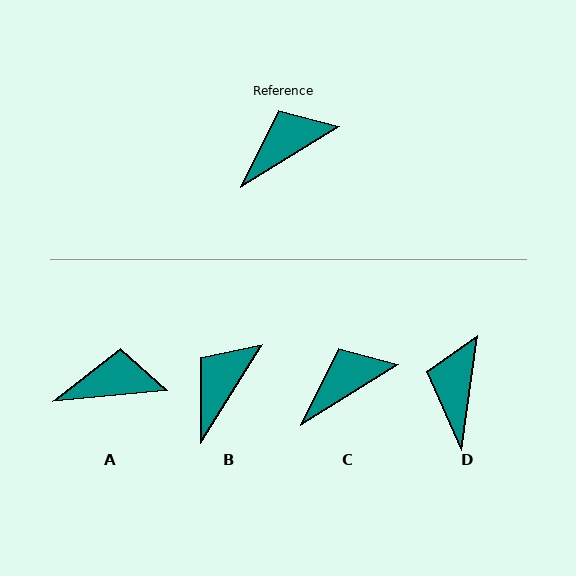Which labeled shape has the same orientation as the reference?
C.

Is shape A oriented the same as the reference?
No, it is off by about 26 degrees.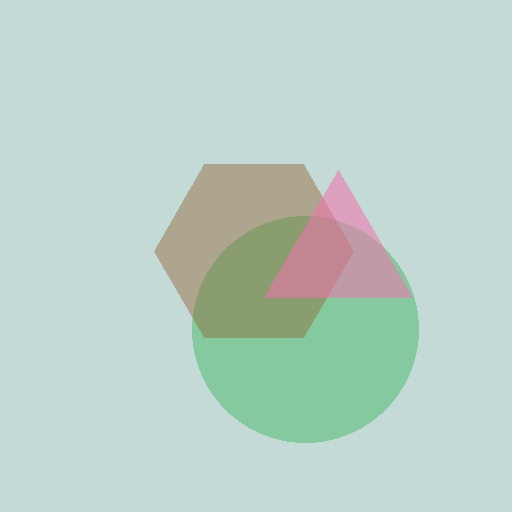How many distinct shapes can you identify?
There are 3 distinct shapes: a green circle, a brown hexagon, a pink triangle.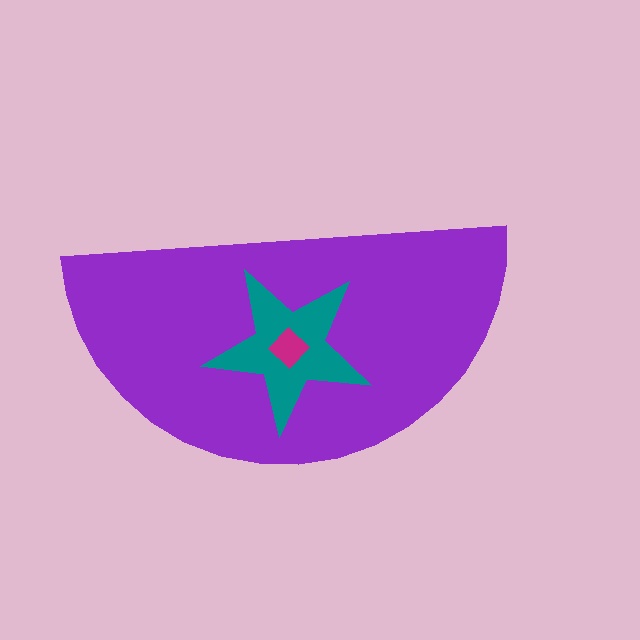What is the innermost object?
The magenta diamond.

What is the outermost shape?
The purple semicircle.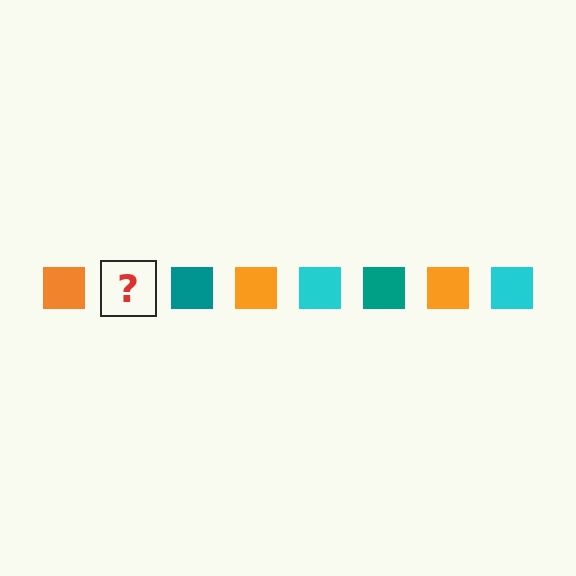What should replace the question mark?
The question mark should be replaced with a cyan square.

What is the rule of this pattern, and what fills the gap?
The rule is that the pattern cycles through orange, cyan, teal squares. The gap should be filled with a cyan square.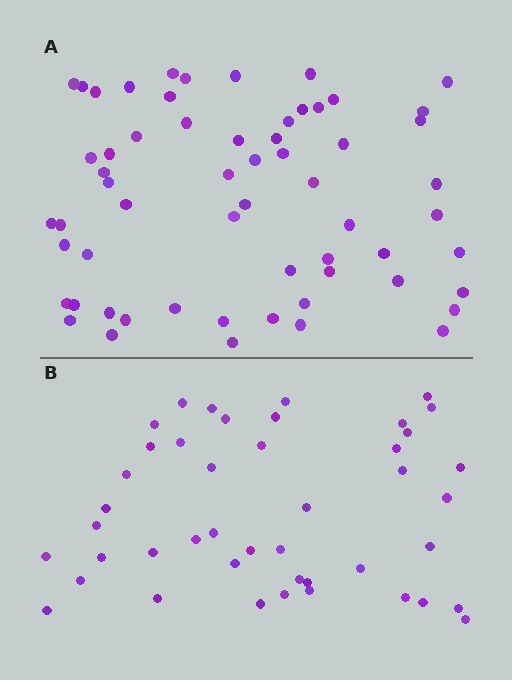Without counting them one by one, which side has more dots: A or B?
Region A (the top region) has more dots.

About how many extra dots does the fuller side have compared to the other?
Region A has approximately 15 more dots than region B.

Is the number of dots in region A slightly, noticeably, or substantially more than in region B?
Region A has noticeably more, but not dramatically so. The ratio is roughly 1.4 to 1.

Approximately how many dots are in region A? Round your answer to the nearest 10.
About 60 dots.